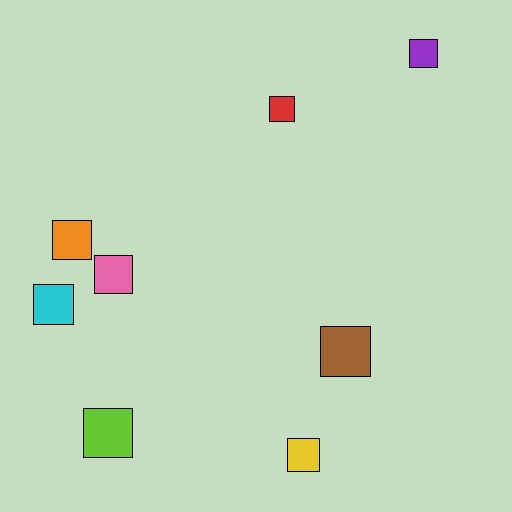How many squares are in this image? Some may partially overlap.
There are 8 squares.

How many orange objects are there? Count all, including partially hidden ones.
There is 1 orange object.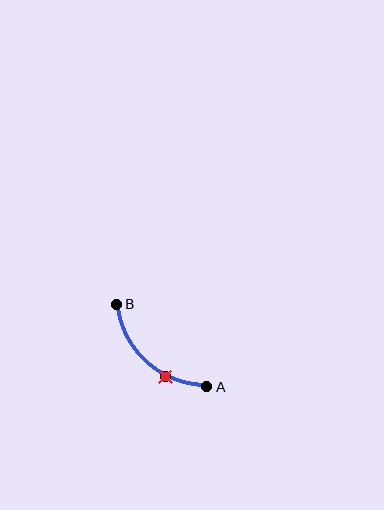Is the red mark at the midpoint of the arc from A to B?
No. The red mark lies on the arc but is closer to endpoint A. The arc midpoint would be at the point on the curve equidistant along the arc from both A and B.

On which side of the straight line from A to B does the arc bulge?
The arc bulges below and to the left of the straight line connecting A and B.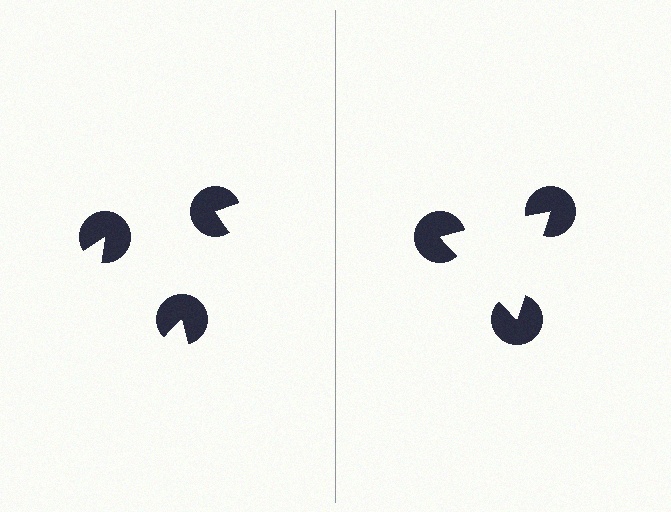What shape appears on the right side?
An illusory triangle.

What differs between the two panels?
The pac-man discs are positioned identically on both sides; only the wedge orientations differ. On the right they align to a triangle; on the left they are misaligned.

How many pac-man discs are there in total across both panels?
6 — 3 on each side.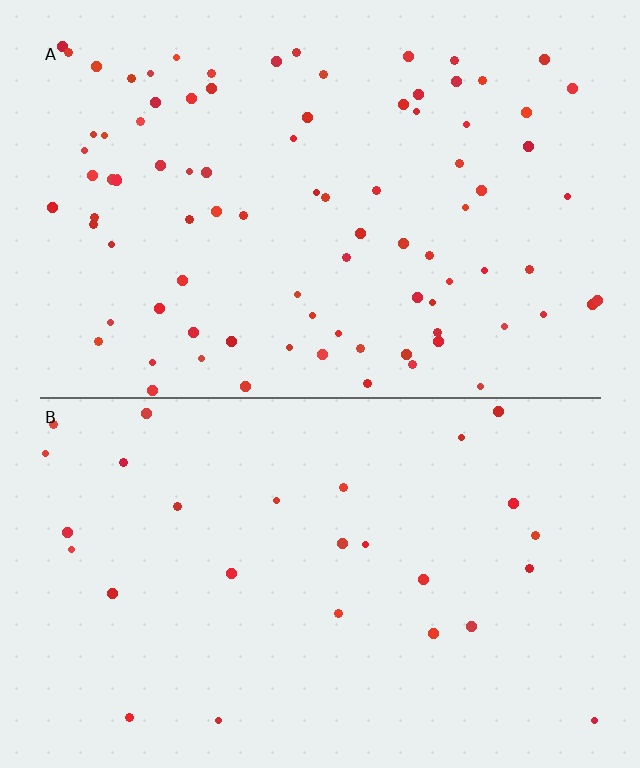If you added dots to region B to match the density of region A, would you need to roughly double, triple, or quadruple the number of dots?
Approximately triple.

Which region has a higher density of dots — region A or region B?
A (the top).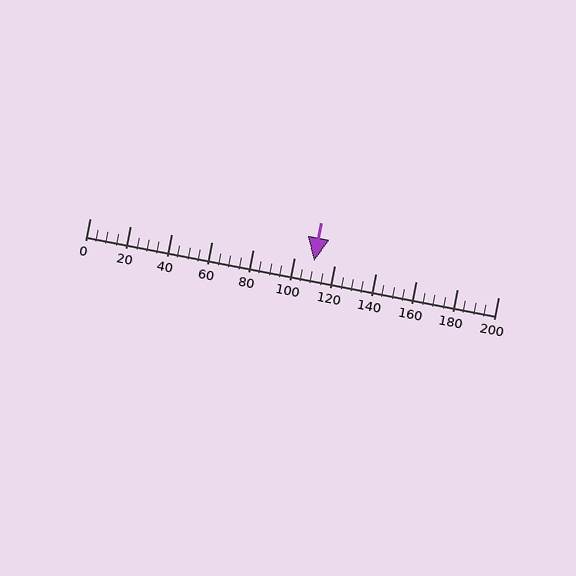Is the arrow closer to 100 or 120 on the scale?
The arrow is closer to 120.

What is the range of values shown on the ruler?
The ruler shows values from 0 to 200.